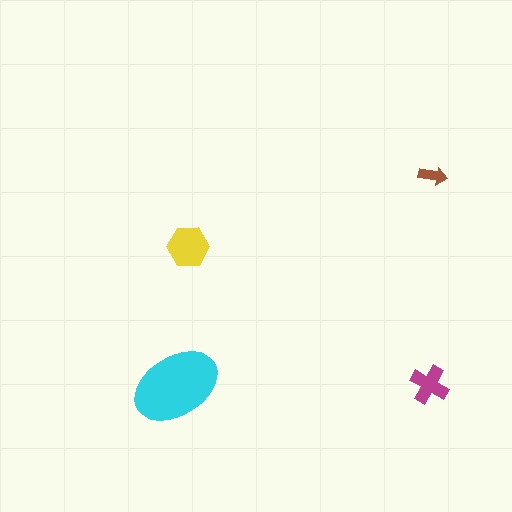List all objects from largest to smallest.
The cyan ellipse, the yellow hexagon, the magenta cross, the brown arrow.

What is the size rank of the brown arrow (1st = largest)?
4th.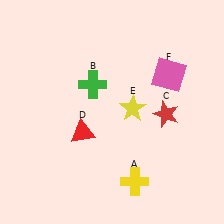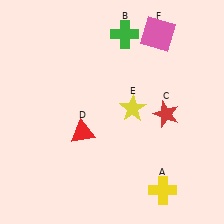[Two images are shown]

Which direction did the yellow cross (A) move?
The yellow cross (A) moved right.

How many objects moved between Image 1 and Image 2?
3 objects moved between the two images.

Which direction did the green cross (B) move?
The green cross (B) moved up.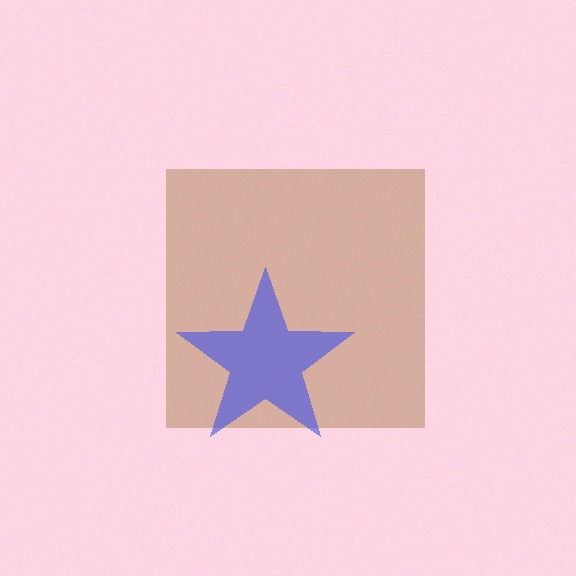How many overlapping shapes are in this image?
There are 2 overlapping shapes in the image.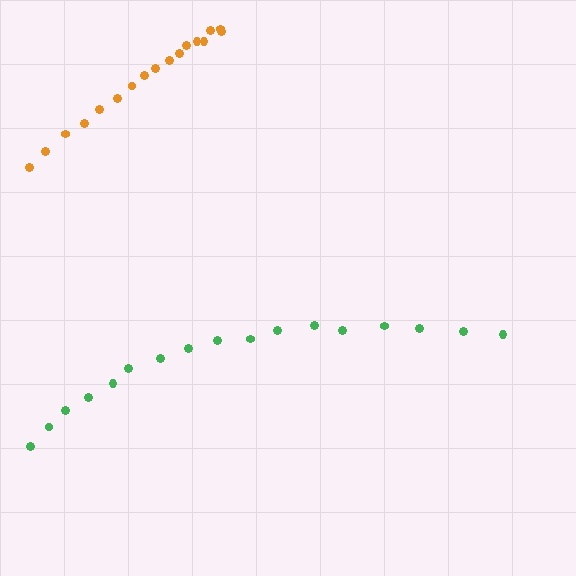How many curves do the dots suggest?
There are 2 distinct paths.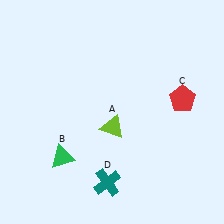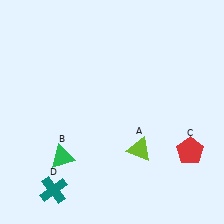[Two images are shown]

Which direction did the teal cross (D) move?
The teal cross (D) moved left.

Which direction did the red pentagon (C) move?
The red pentagon (C) moved down.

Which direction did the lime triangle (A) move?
The lime triangle (A) moved right.